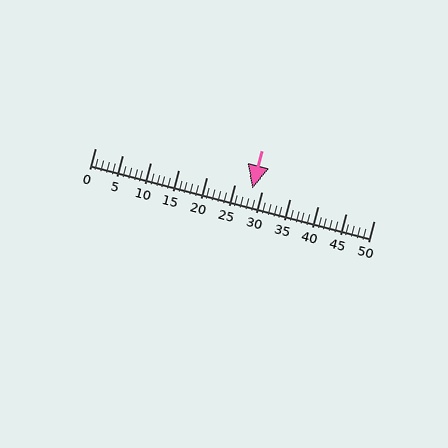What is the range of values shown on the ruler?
The ruler shows values from 0 to 50.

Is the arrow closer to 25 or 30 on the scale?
The arrow is closer to 30.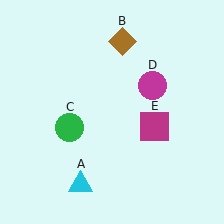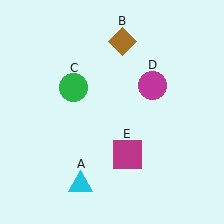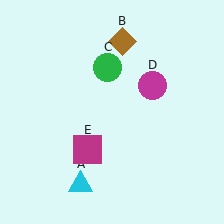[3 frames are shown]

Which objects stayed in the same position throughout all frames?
Cyan triangle (object A) and brown diamond (object B) and magenta circle (object D) remained stationary.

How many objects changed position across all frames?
2 objects changed position: green circle (object C), magenta square (object E).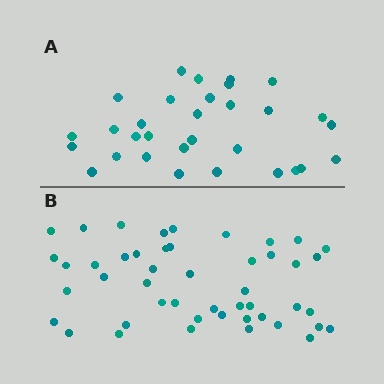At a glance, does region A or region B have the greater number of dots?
Region B (the bottom region) has more dots.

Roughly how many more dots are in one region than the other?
Region B has approximately 15 more dots than region A.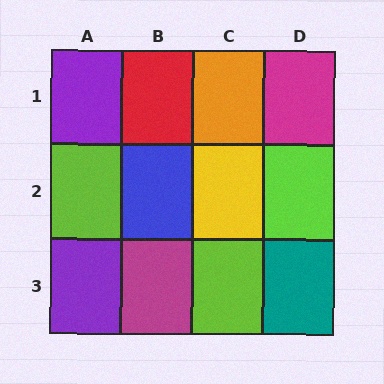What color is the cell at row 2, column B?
Blue.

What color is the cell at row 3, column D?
Teal.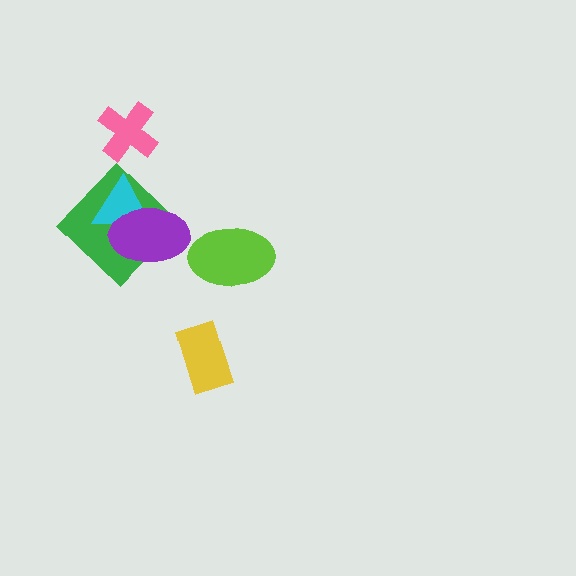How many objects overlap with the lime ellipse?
0 objects overlap with the lime ellipse.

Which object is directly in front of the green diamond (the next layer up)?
The cyan triangle is directly in front of the green diamond.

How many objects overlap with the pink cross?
0 objects overlap with the pink cross.